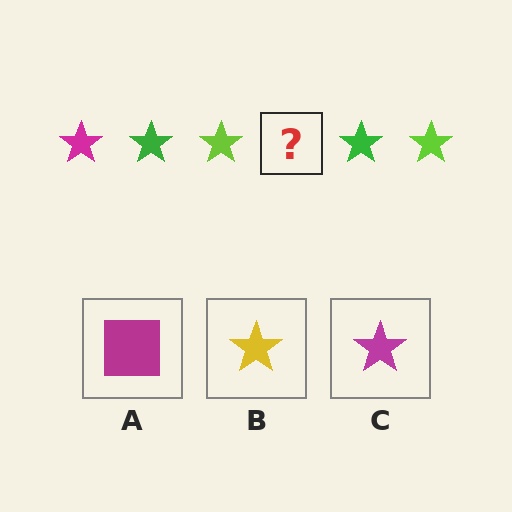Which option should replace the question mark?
Option C.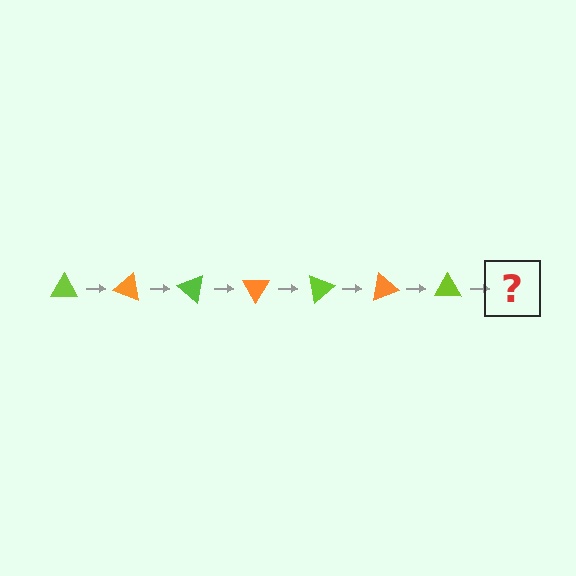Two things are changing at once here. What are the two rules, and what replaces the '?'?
The two rules are that it rotates 20 degrees each step and the color cycles through lime and orange. The '?' should be an orange triangle, rotated 140 degrees from the start.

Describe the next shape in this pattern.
It should be an orange triangle, rotated 140 degrees from the start.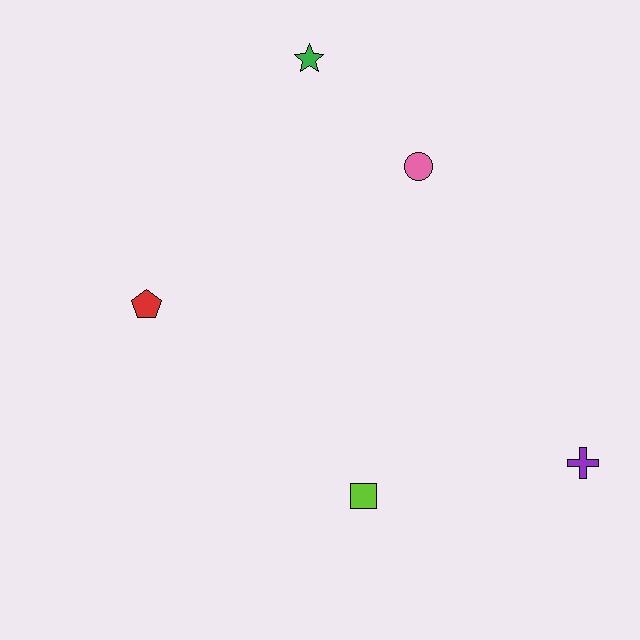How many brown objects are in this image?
There are no brown objects.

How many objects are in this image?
There are 5 objects.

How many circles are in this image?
There is 1 circle.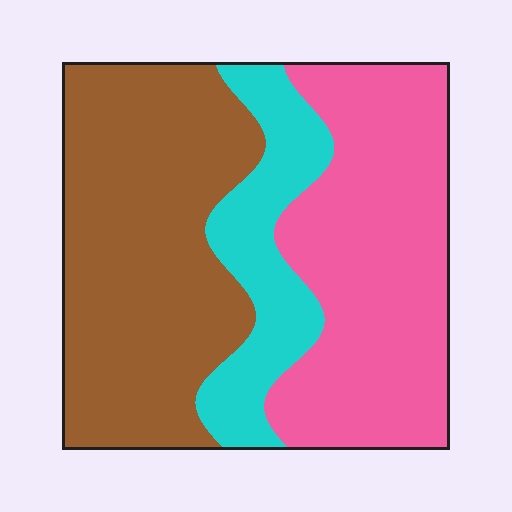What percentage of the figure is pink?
Pink covers roughly 40% of the figure.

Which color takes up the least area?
Cyan, at roughly 20%.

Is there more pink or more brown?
Brown.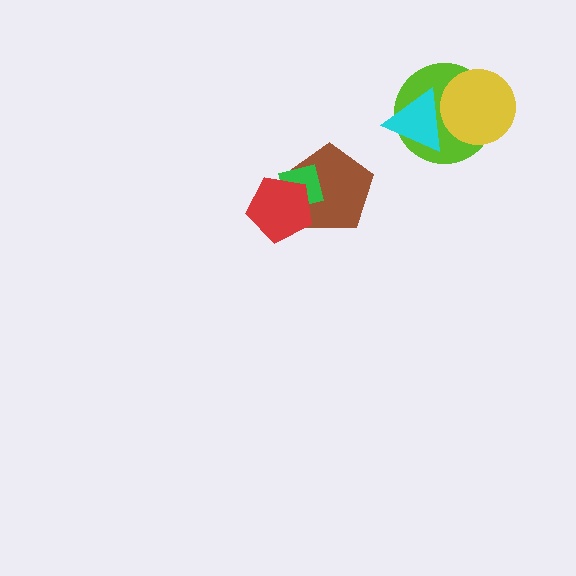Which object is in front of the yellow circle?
The cyan triangle is in front of the yellow circle.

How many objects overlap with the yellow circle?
2 objects overlap with the yellow circle.